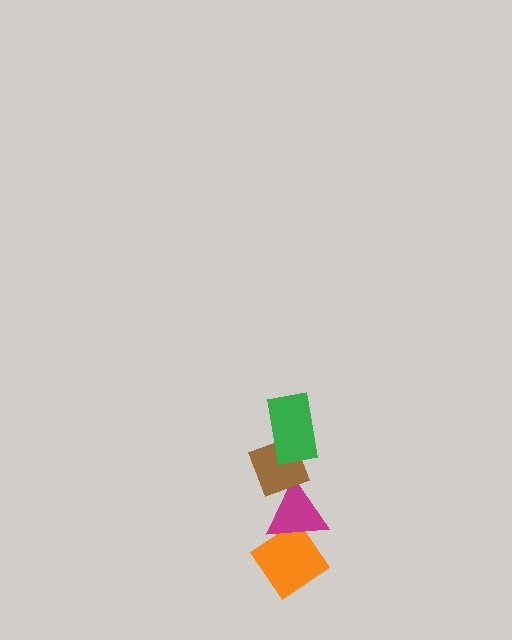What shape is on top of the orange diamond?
The magenta triangle is on top of the orange diamond.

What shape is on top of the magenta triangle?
The brown diamond is on top of the magenta triangle.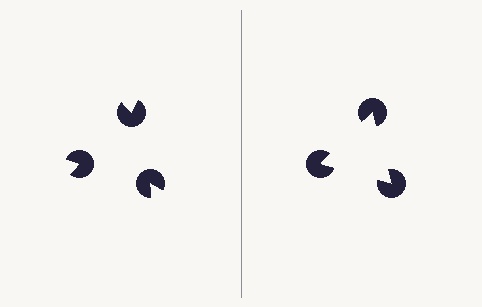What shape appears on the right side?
An illusory triangle.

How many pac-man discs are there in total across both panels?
6 — 3 on each side.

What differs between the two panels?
The pac-man discs are positioned identically on both sides; only the wedge orientations differ. On the right they align to a triangle; on the left they are misaligned.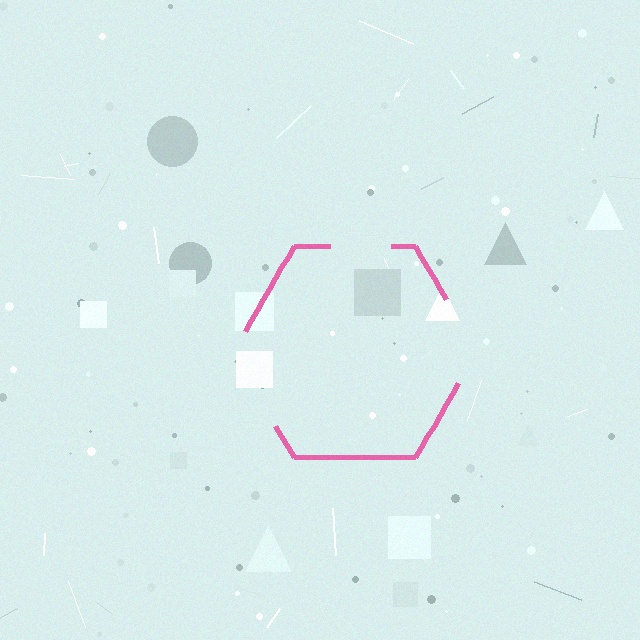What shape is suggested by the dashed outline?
The dashed outline suggests a hexagon.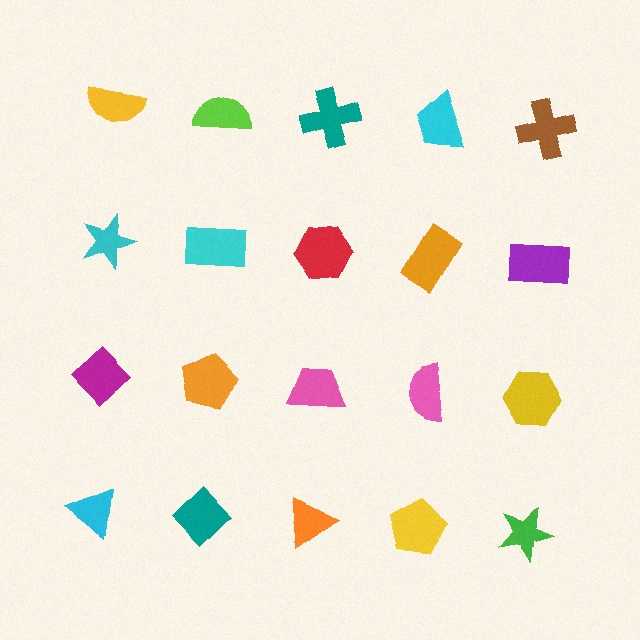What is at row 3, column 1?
A magenta diamond.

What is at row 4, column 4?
A yellow pentagon.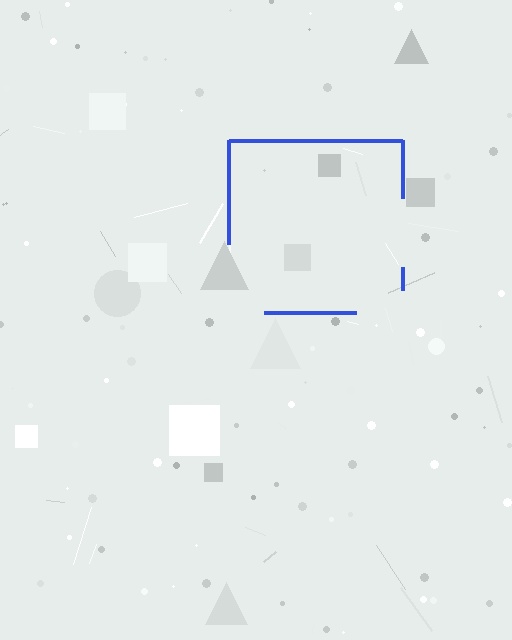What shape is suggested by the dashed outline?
The dashed outline suggests a square.